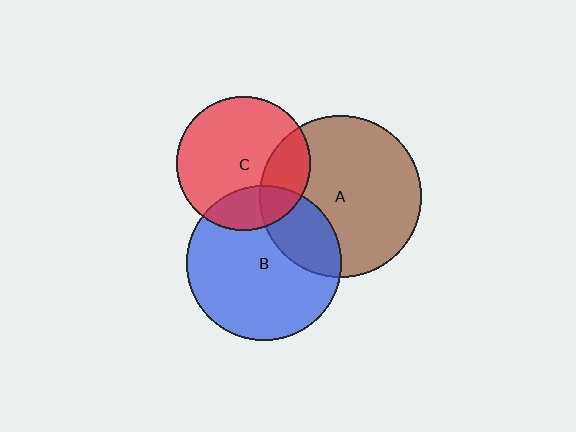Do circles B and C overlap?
Yes.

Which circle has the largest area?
Circle A (brown).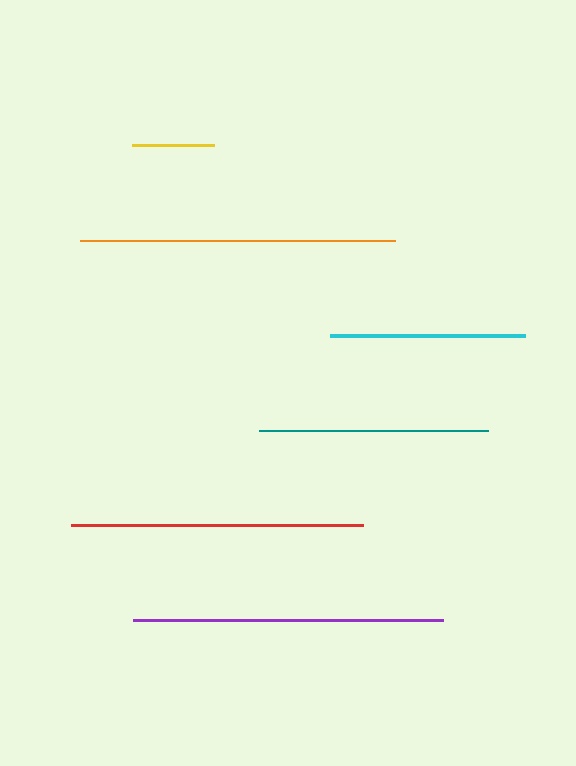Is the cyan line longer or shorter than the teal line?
The teal line is longer than the cyan line.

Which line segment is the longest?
The orange line is the longest at approximately 315 pixels.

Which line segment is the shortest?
The yellow line is the shortest at approximately 81 pixels.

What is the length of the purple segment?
The purple segment is approximately 311 pixels long.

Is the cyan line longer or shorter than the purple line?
The purple line is longer than the cyan line.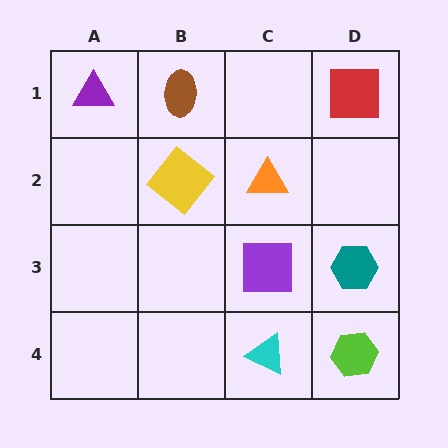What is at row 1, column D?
A red square.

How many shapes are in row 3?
2 shapes.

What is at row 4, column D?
A lime hexagon.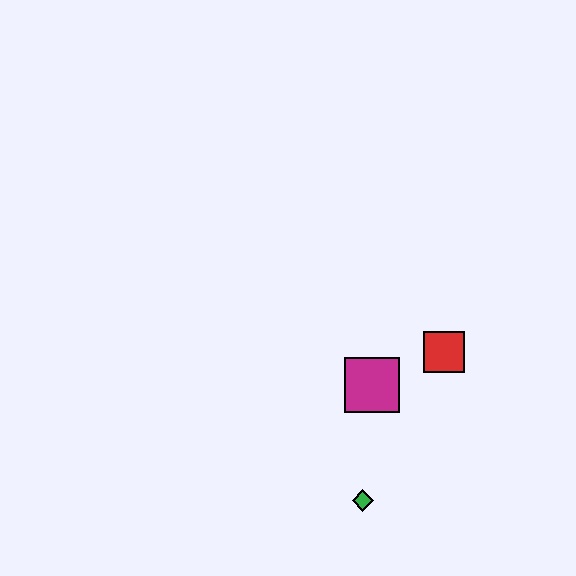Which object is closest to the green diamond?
The magenta square is closest to the green diamond.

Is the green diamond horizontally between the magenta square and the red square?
No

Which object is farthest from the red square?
The green diamond is farthest from the red square.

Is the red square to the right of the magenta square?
Yes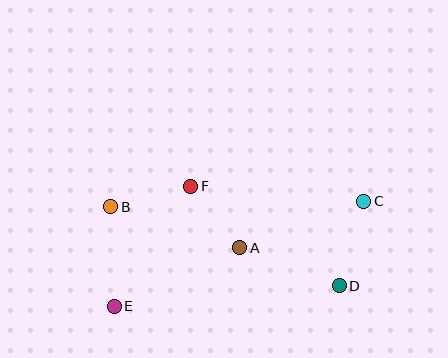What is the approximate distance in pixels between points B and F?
The distance between B and F is approximately 83 pixels.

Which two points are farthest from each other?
Points C and E are farthest from each other.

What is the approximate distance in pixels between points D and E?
The distance between D and E is approximately 226 pixels.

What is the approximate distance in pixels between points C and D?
The distance between C and D is approximately 88 pixels.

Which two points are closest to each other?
Points A and F are closest to each other.